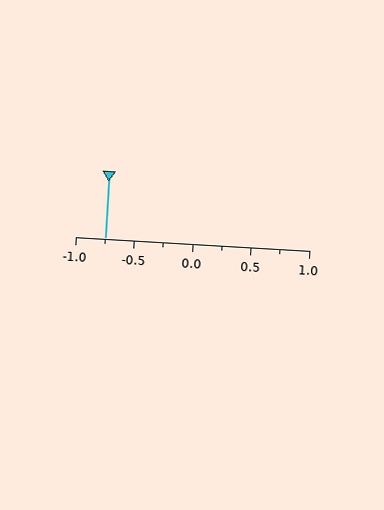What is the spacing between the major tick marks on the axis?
The major ticks are spaced 0.5 apart.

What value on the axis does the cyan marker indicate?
The marker indicates approximately -0.75.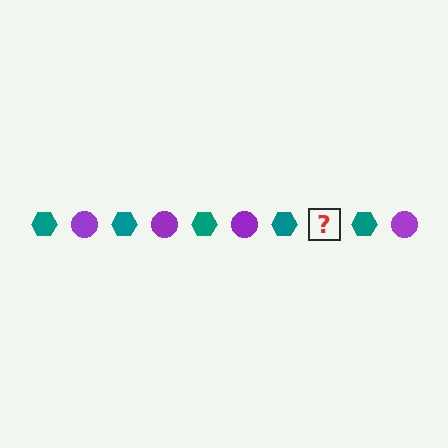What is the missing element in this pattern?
The missing element is a purple circle.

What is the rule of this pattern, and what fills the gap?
The rule is that the pattern alternates between teal hexagon and purple circle. The gap should be filled with a purple circle.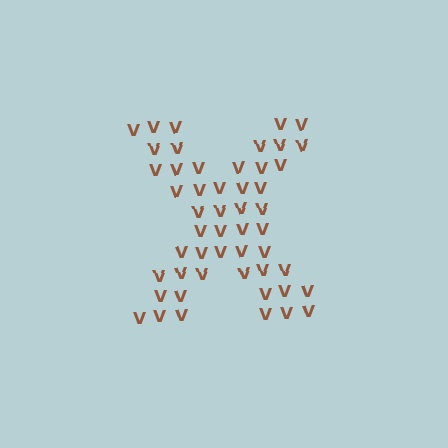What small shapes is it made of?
It is made of small letter V's.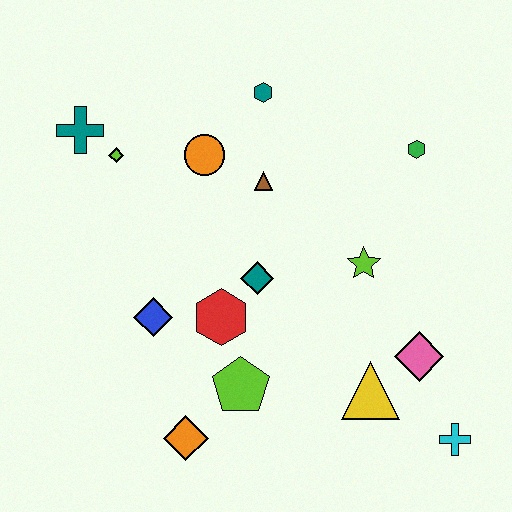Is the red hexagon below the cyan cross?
No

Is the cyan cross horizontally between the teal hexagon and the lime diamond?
No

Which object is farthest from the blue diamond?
The cyan cross is farthest from the blue diamond.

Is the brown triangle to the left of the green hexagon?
Yes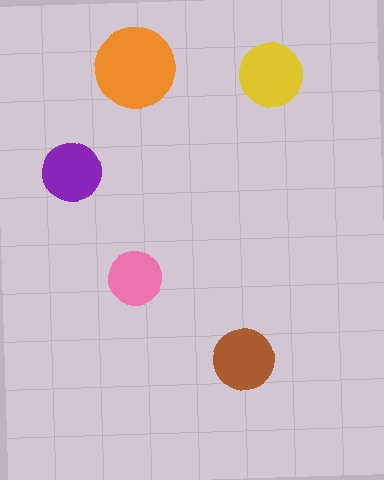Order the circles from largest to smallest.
the orange one, the yellow one, the brown one, the purple one, the pink one.